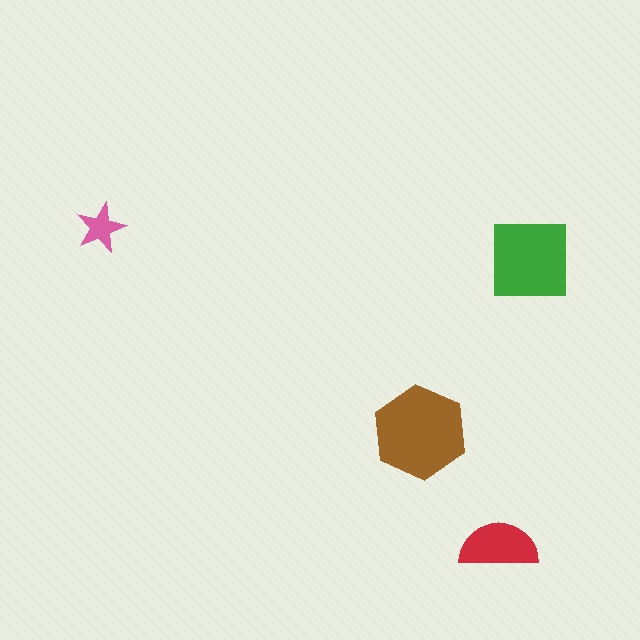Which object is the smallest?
The pink star.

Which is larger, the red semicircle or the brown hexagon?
The brown hexagon.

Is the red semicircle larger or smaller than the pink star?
Larger.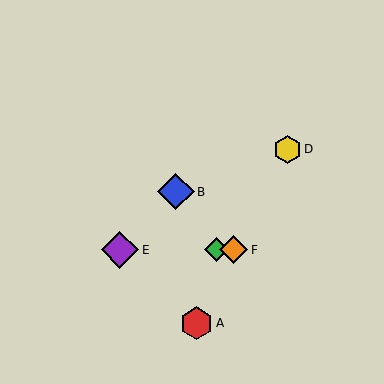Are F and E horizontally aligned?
Yes, both are at y≈250.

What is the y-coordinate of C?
Object C is at y≈250.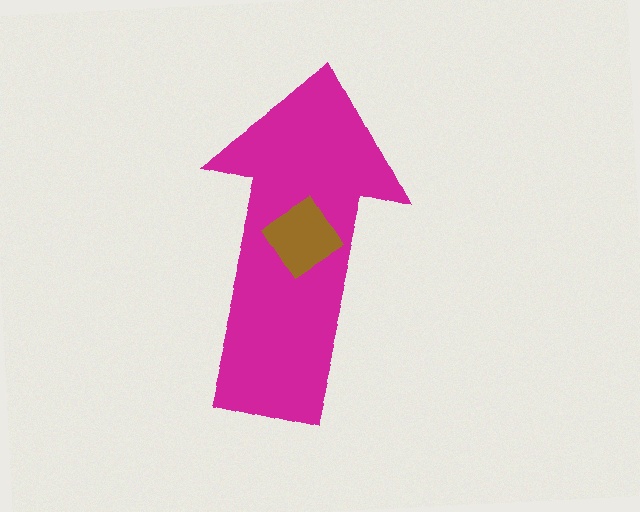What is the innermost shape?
The brown diamond.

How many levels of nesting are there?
2.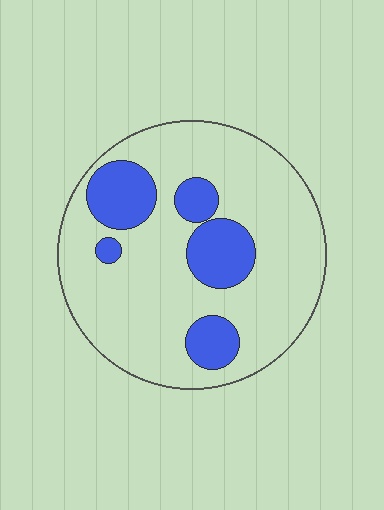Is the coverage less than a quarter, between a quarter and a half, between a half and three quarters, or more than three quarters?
Less than a quarter.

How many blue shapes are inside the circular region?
5.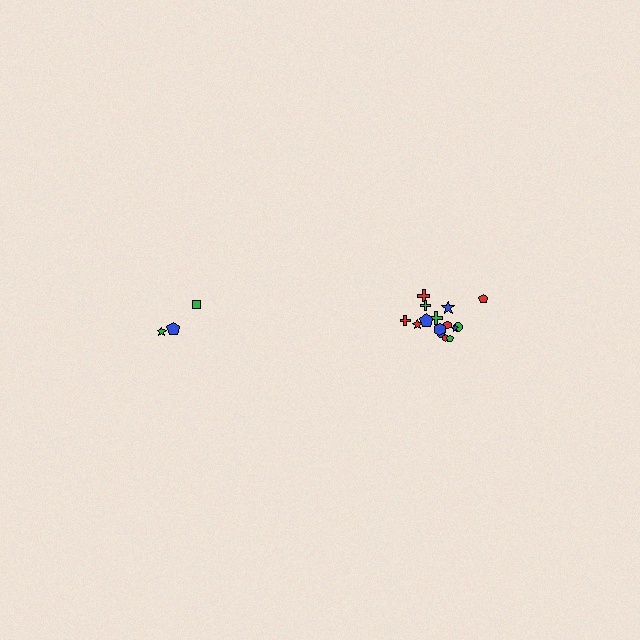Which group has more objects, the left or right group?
The right group.